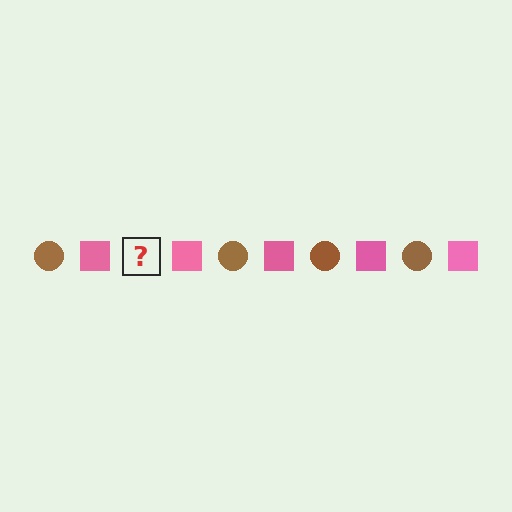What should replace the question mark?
The question mark should be replaced with a brown circle.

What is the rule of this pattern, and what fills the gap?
The rule is that the pattern alternates between brown circle and pink square. The gap should be filled with a brown circle.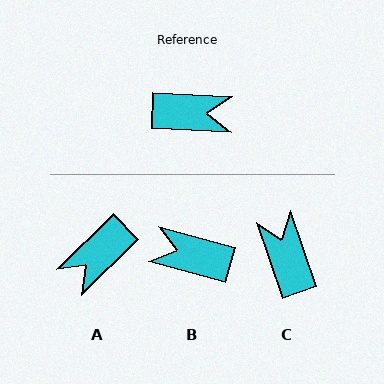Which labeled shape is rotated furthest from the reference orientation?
B, about 167 degrees away.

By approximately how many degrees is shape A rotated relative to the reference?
Approximately 133 degrees clockwise.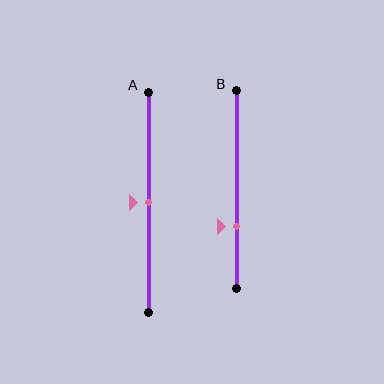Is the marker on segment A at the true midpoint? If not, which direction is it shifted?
Yes, the marker on segment A is at the true midpoint.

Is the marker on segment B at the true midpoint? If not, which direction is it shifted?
No, the marker on segment B is shifted downward by about 18% of the segment length.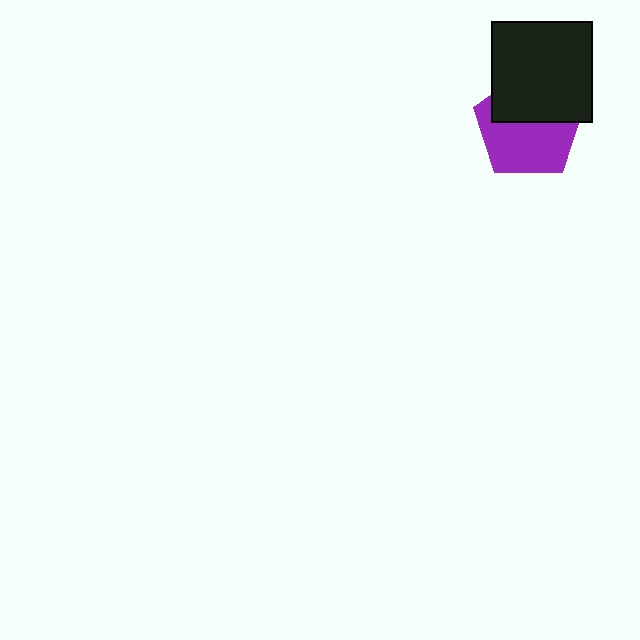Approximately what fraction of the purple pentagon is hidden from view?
Roughly 44% of the purple pentagon is hidden behind the black square.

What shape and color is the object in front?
The object in front is a black square.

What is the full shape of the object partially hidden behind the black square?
The partially hidden object is a purple pentagon.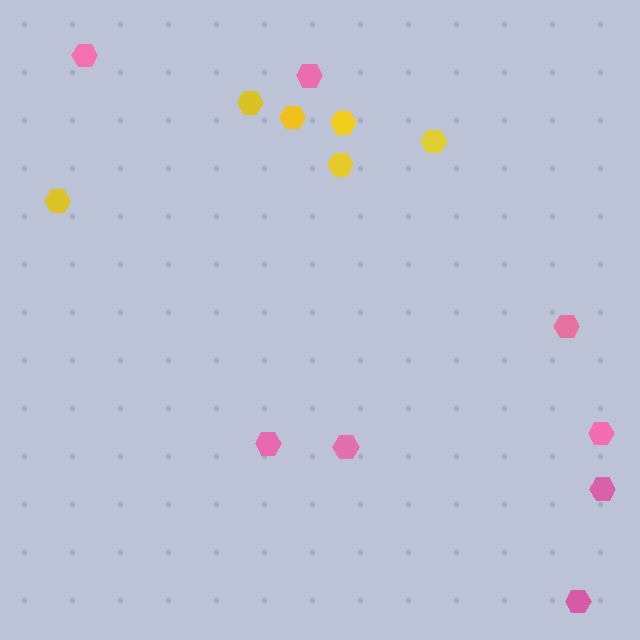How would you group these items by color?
There are 2 groups: one group of pink hexagons (8) and one group of yellow hexagons (6).